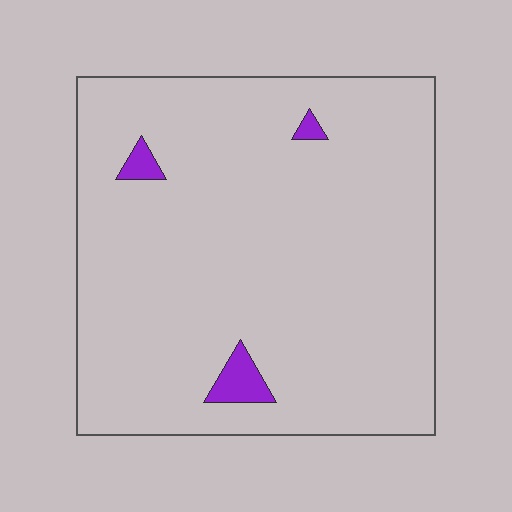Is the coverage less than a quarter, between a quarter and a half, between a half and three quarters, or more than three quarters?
Less than a quarter.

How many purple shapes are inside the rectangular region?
3.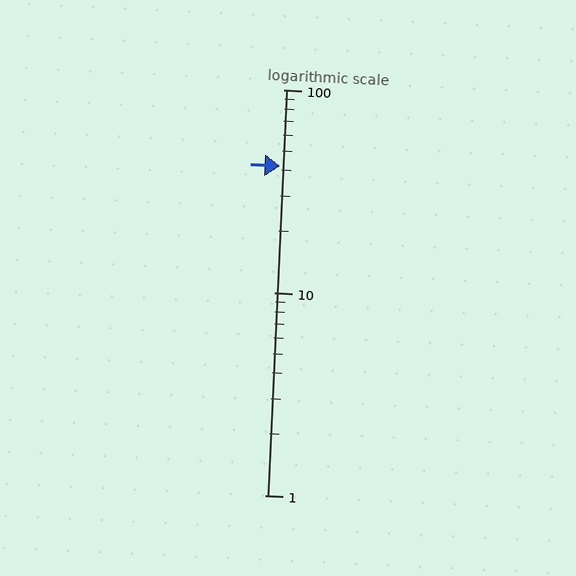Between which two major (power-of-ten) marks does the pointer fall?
The pointer is between 10 and 100.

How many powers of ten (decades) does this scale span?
The scale spans 2 decades, from 1 to 100.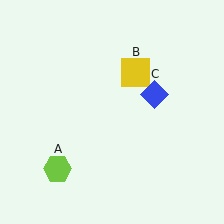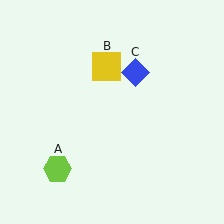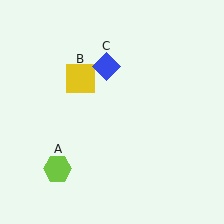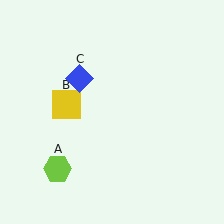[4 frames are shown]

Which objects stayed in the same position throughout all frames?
Lime hexagon (object A) remained stationary.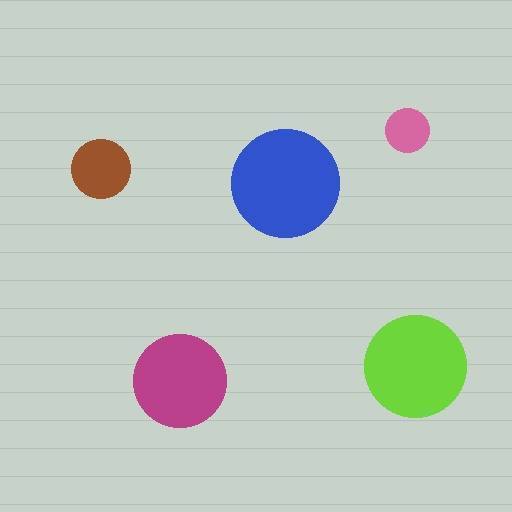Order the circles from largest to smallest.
the blue one, the lime one, the magenta one, the brown one, the pink one.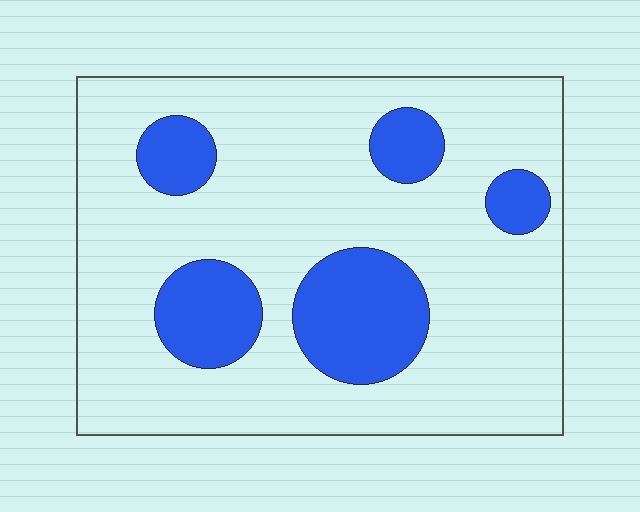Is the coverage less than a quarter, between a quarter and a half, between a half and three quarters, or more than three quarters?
Less than a quarter.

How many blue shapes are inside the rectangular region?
5.